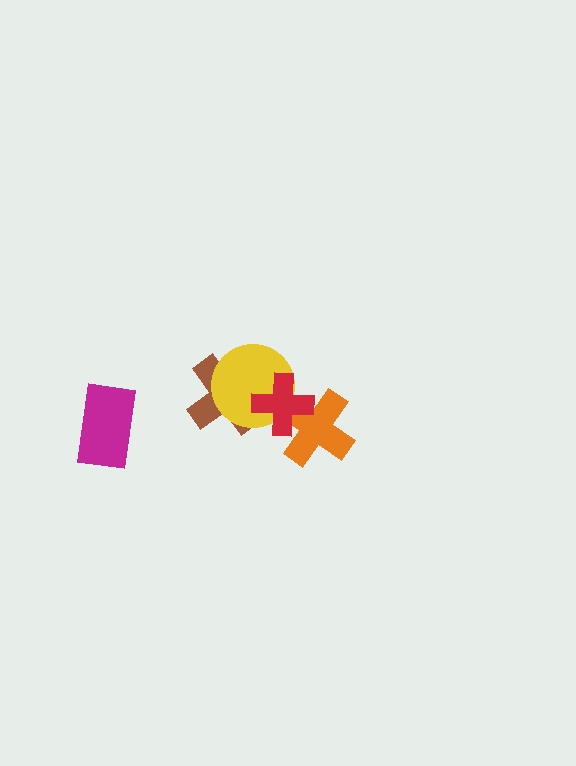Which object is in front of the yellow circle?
The red cross is in front of the yellow circle.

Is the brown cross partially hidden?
Yes, it is partially covered by another shape.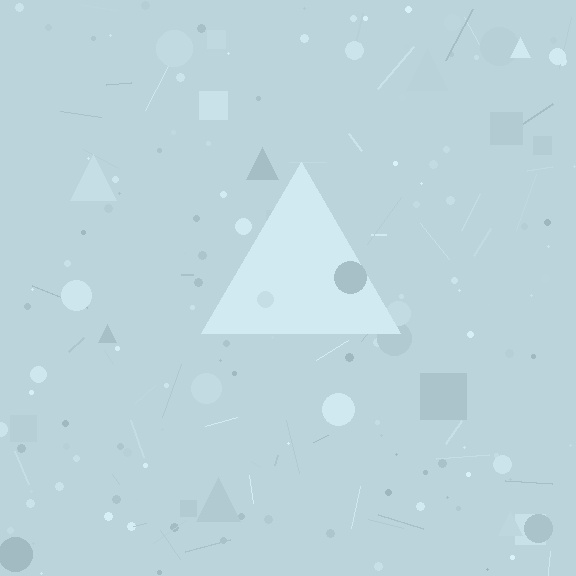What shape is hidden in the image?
A triangle is hidden in the image.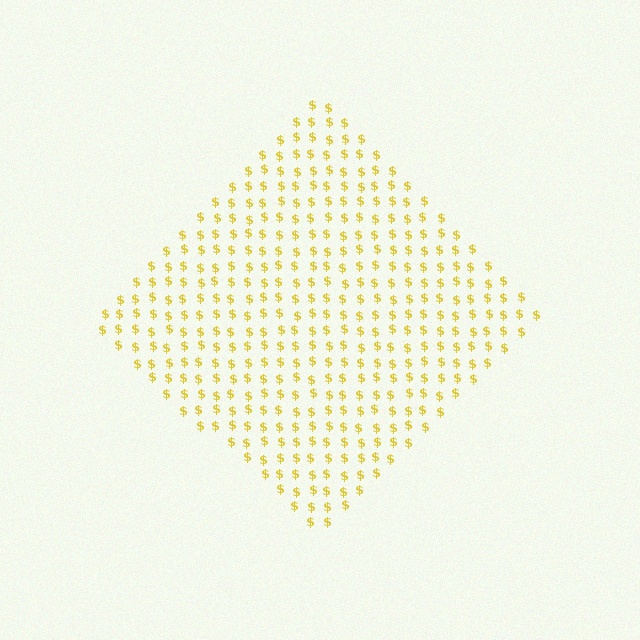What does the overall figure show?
The overall figure shows a diamond.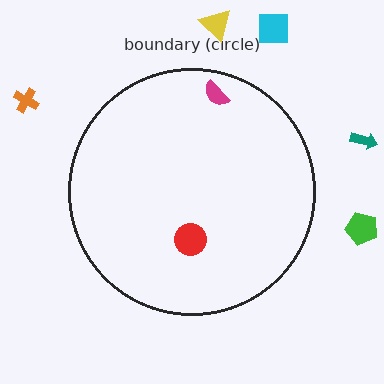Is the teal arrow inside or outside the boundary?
Outside.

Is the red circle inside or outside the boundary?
Inside.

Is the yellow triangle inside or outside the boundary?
Outside.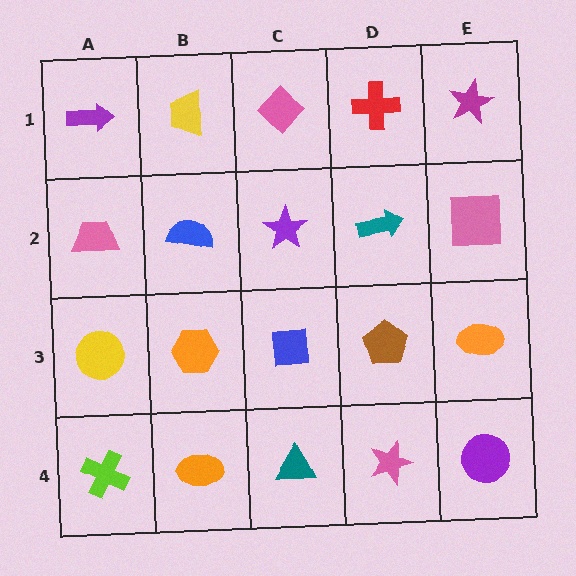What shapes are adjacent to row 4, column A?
A yellow circle (row 3, column A), an orange ellipse (row 4, column B).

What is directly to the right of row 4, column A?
An orange ellipse.